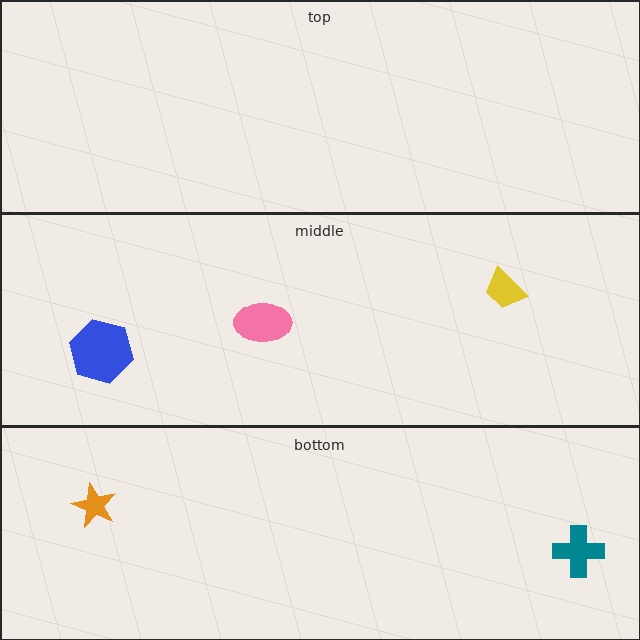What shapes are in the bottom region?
The orange star, the teal cross.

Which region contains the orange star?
The bottom region.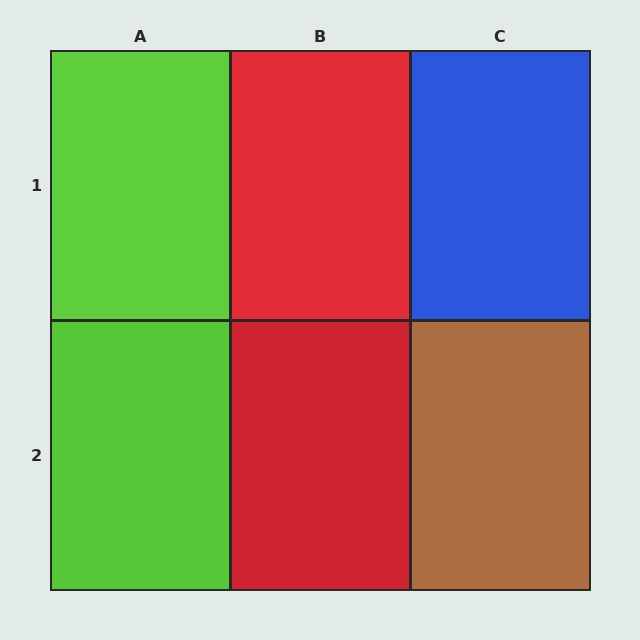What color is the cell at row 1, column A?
Lime.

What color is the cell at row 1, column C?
Blue.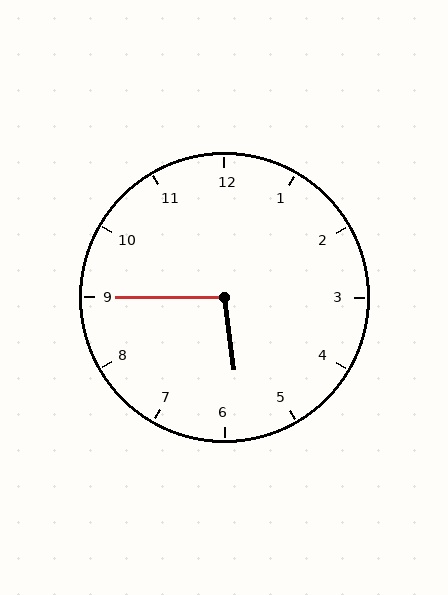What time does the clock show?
5:45.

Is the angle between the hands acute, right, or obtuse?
It is obtuse.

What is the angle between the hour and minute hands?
Approximately 98 degrees.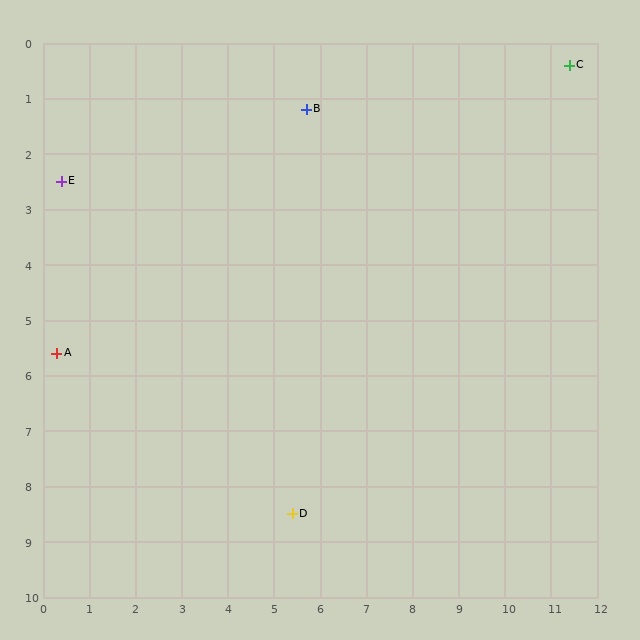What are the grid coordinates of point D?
Point D is at approximately (5.4, 8.5).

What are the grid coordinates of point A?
Point A is at approximately (0.3, 5.6).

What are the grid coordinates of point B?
Point B is at approximately (5.7, 1.2).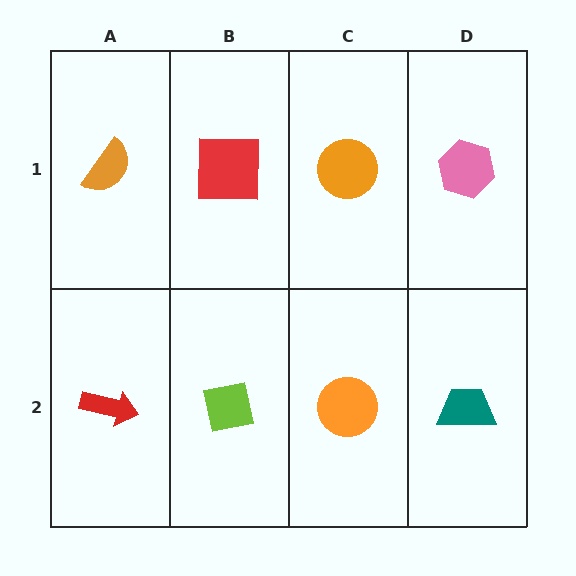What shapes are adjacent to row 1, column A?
A red arrow (row 2, column A), a red square (row 1, column B).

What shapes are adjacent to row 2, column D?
A pink hexagon (row 1, column D), an orange circle (row 2, column C).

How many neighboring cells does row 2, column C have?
3.